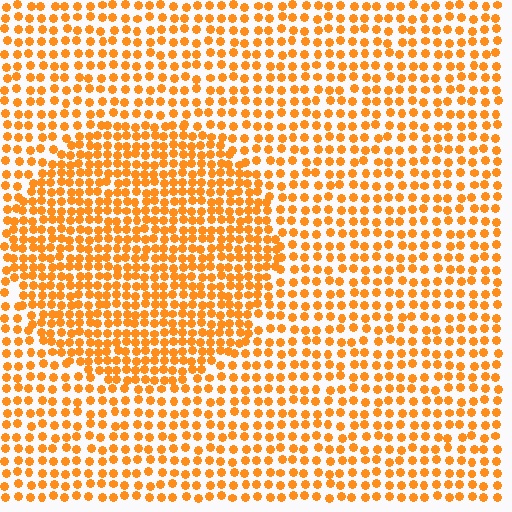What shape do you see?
I see a circle.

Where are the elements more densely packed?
The elements are more densely packed inside the circle boundary.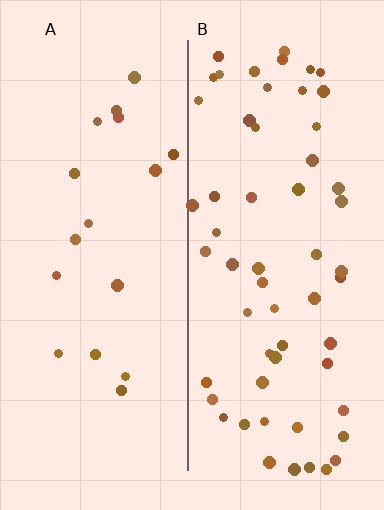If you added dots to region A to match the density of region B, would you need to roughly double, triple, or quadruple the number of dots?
Approximately triple.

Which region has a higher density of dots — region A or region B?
B (the right).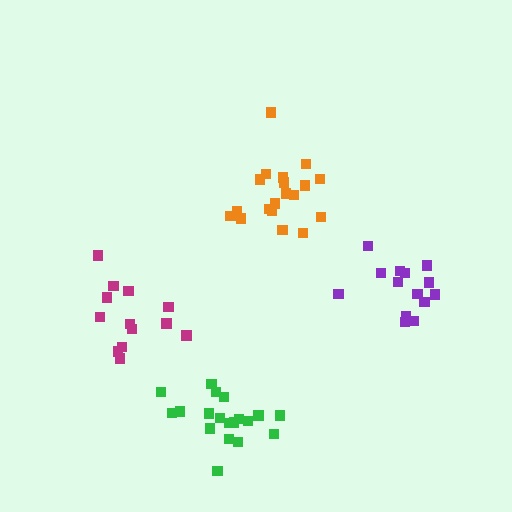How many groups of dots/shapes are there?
There are 4 groups.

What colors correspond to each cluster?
The clusters are colored: purple, orange, magenta, green.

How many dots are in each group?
Group 1: 14 dots, Group 2: 19 dots, Group 3: 13 dots, Group 4: 19 dots (65 total).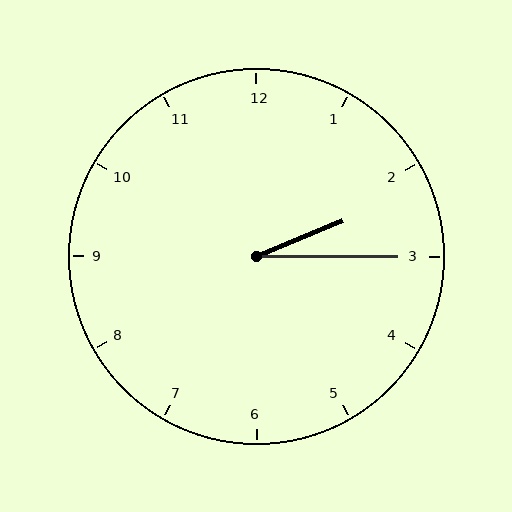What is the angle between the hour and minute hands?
Approximately 22 degrees.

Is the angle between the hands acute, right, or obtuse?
It is acute.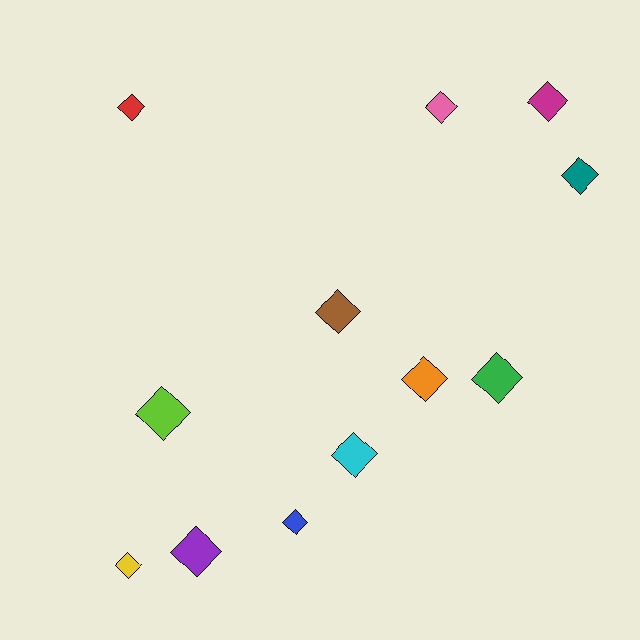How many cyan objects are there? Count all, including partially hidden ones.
There is 1 cyan object.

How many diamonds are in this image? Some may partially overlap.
There are 12 diamonds.